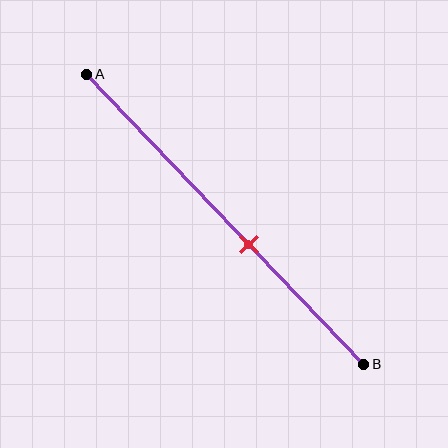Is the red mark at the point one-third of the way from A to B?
No, the mark is at about 60% from A, not at the 33% one-third point.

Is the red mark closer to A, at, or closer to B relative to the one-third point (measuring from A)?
The red mark is closer to point B than the one-third point of segment AB.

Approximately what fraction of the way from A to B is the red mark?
The red mark is approximately 60% of the way from A to B.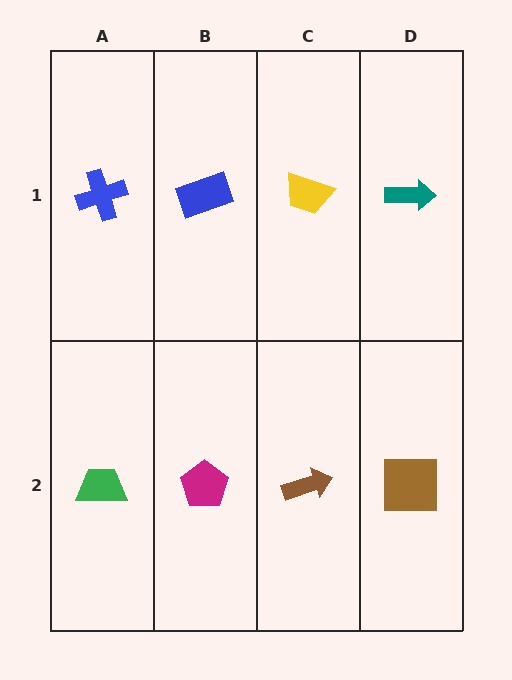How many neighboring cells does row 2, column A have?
2.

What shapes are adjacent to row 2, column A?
A blue cross (row 1, column A), a magenta pentagon (row 2, column B).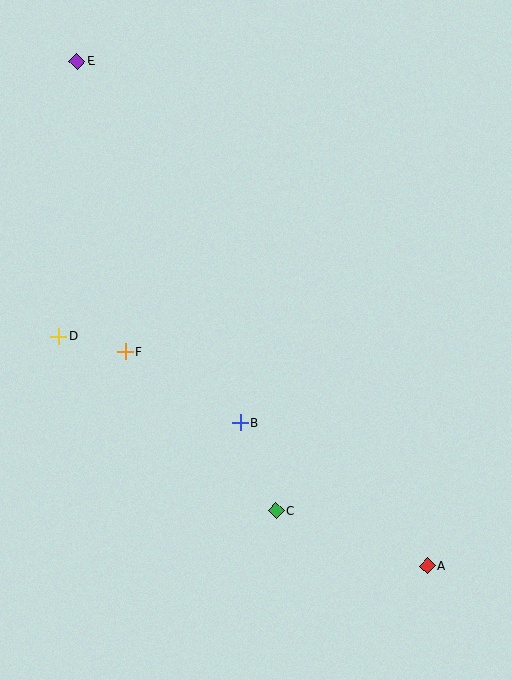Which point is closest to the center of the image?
Point B at (240, 423) is closest to the center.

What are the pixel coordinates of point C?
Point C is at (276, 510).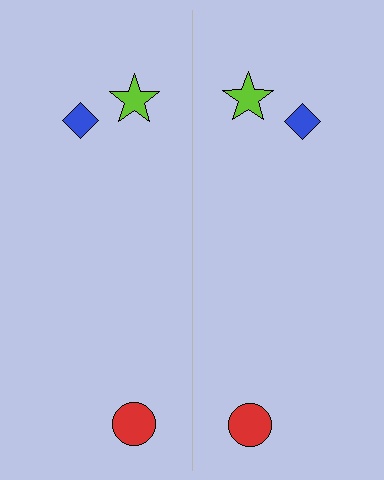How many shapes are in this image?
There are 6 shapes in this image.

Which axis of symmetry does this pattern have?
The pattern has a vertical axis of symmetry running through the center of the image.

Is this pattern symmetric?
Yes, this pattern has bilateral (reflection) symmetry.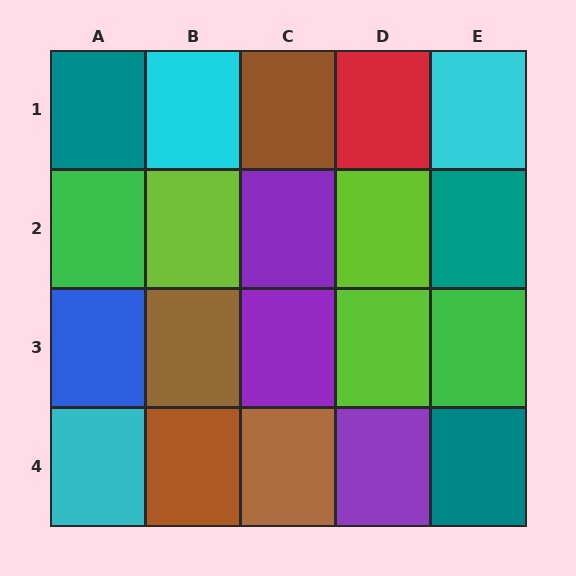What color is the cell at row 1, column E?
Cyan.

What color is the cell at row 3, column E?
Green.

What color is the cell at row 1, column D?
Red.